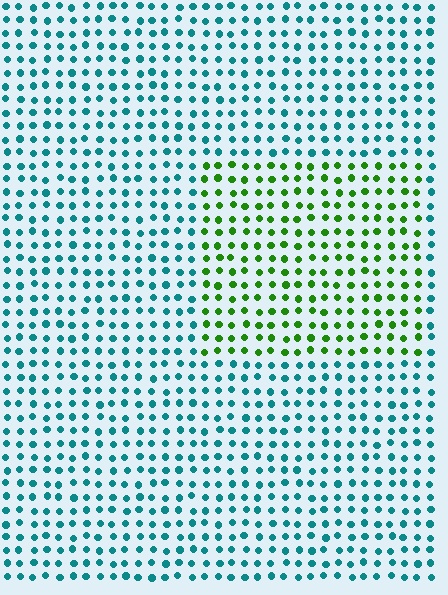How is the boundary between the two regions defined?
The boundary is defined purely by a slight shift in hue (about 68 degrees). Spacing, size, and orientation are identical on both sides.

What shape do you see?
I see a rectangle.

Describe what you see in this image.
The image is filled with small teal elements in a uniform arrangement. A rectangle-shaped region is visible where the elements are tinted to a slightly different hue, forming a subtle color boundary.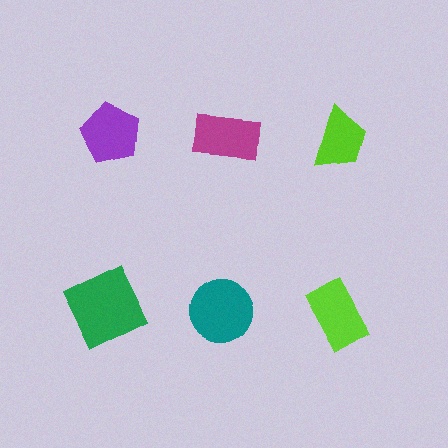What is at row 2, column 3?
A lime rectangle.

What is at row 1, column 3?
A lime trapezoid.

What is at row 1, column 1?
A purple pentagon.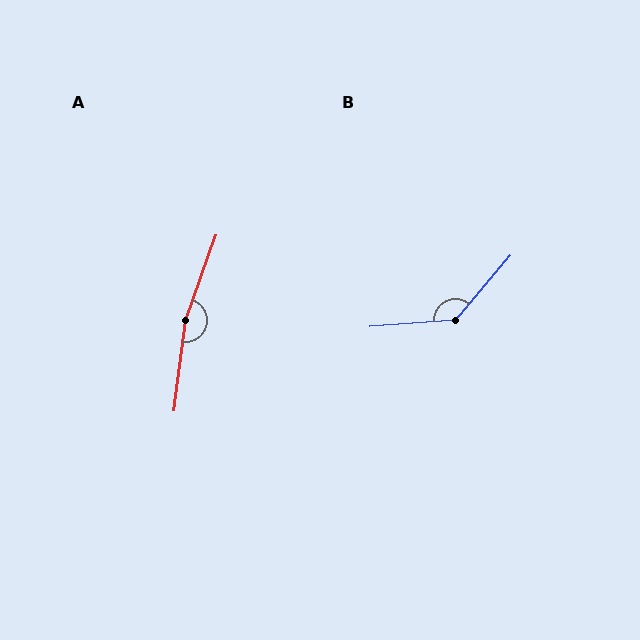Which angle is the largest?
A, at approximately 168 degrees.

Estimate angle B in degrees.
Approximately 134 degrees.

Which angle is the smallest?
B, at approximately 134 degrees.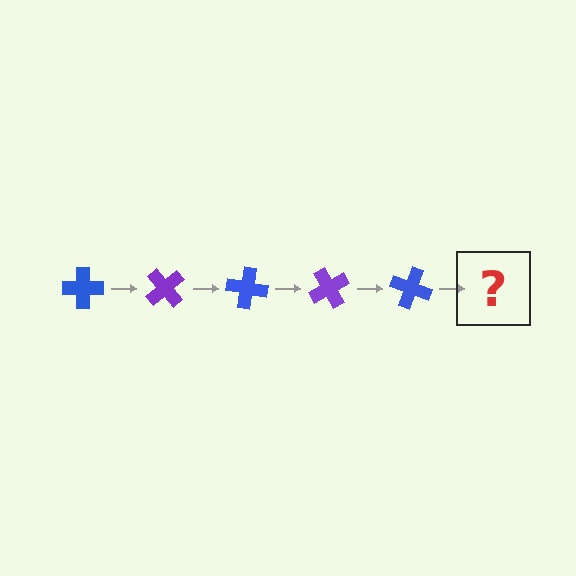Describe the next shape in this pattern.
It should be a purple cross, rotated 250 degrees from the start.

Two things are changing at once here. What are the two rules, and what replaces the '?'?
The two rules are that it rotates 50 degrees each step and the color cycles through blue and purple. The '?' should be a purple cross, rotated 250 degrees from the start.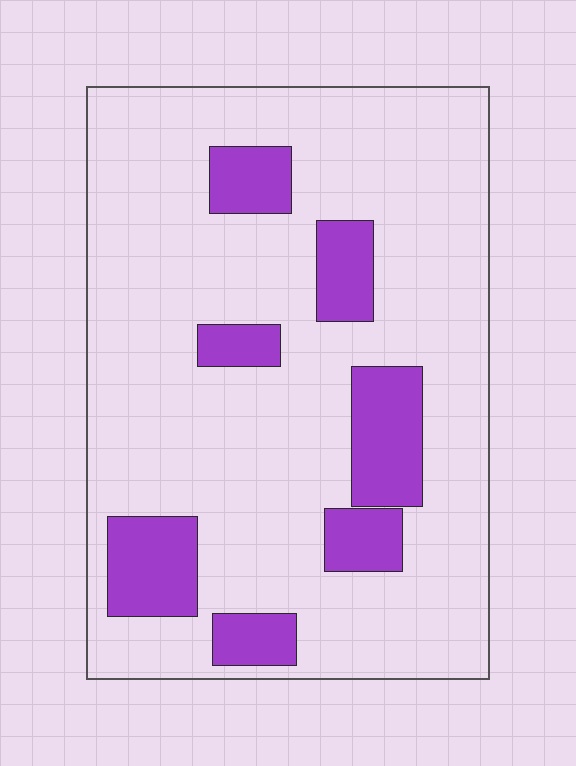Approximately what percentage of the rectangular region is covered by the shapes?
Approximately 20%.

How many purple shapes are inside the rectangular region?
7.